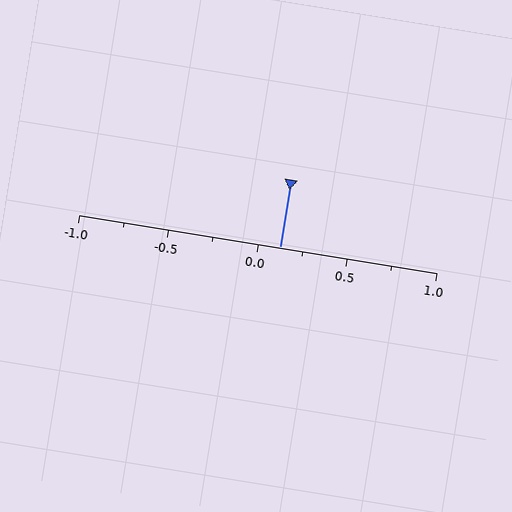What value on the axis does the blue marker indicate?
The marker indicates approximately 0.12.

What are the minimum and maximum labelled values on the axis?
The axis runs from -1.0 to 1.0.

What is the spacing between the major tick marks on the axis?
The major ticks are spaced 0.5 apart.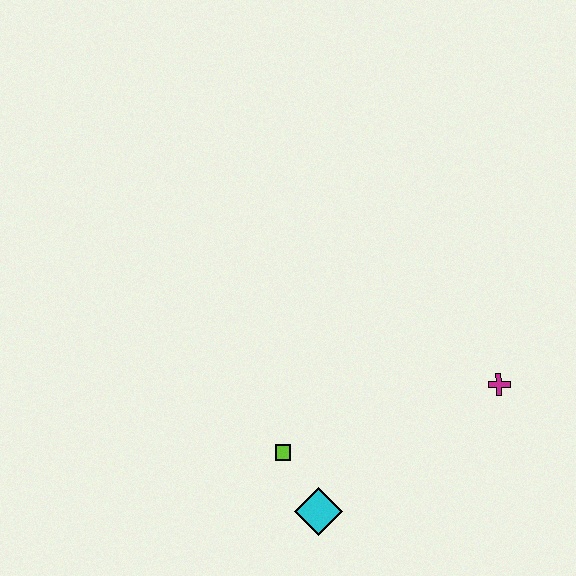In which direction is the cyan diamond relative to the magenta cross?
The cyan diamond is to the left of the magenta cross.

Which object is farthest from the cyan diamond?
The magenta cross is farthest from the cyan diamond.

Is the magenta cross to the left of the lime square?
No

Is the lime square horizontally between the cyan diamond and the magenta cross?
No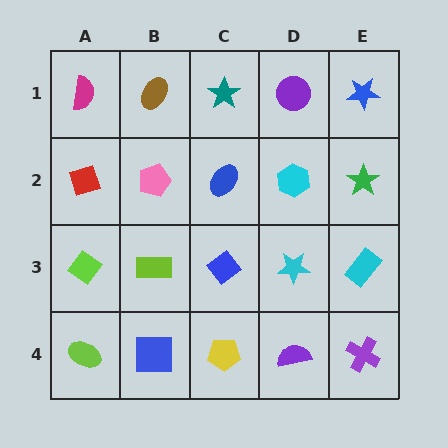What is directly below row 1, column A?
A red diamond.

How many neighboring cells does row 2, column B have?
4.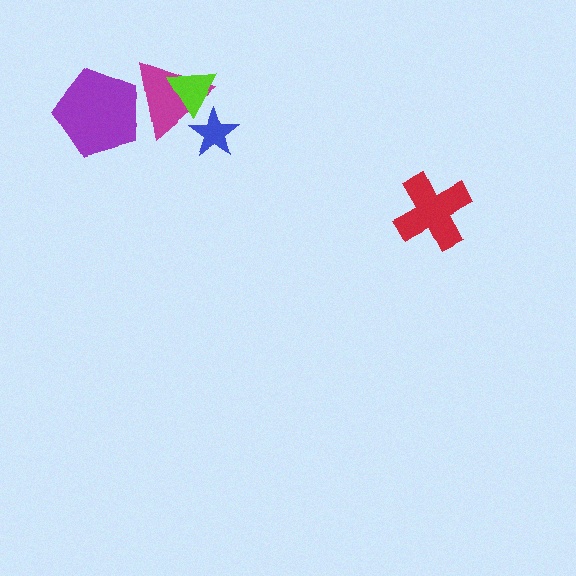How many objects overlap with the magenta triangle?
3 objects overlap with the magenta triangle.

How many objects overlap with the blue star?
2 objects overlap with the blue star.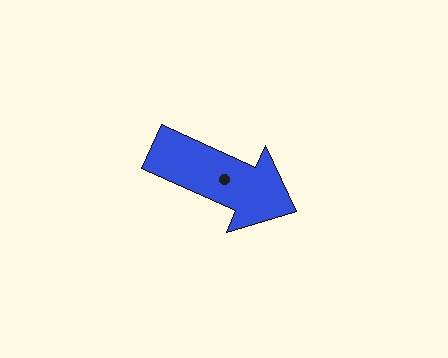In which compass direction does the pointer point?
Southeast.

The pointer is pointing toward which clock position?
Roughly 4 o'clock.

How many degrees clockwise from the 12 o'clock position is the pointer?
Approximately 114 degrees.